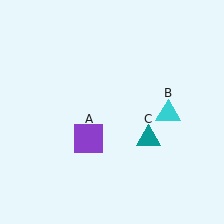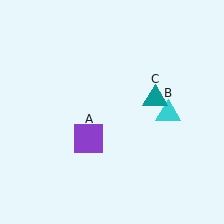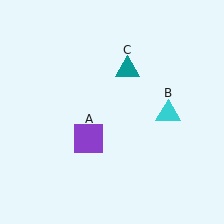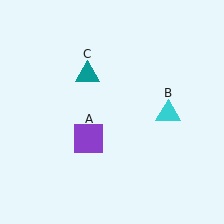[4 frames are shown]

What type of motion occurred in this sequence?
The teal triangle (object C) rotated counterclockwise around the center of the scene.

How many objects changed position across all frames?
1 object changed position: teal triangle (object C).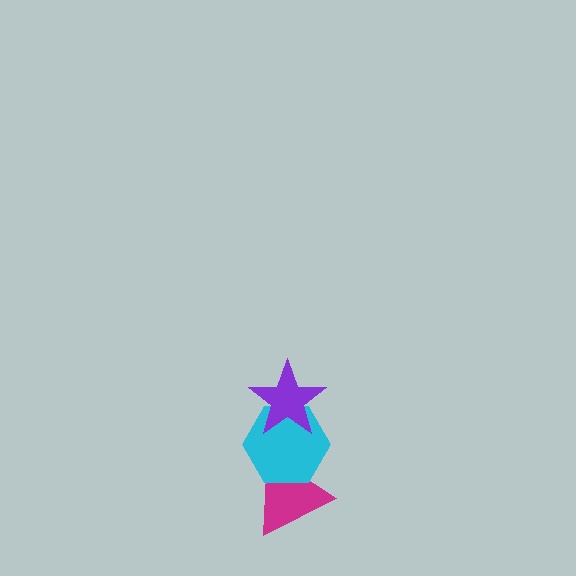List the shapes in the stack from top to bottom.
From top to bottom: the purple star, the cyan hexagon, the magenta triangle.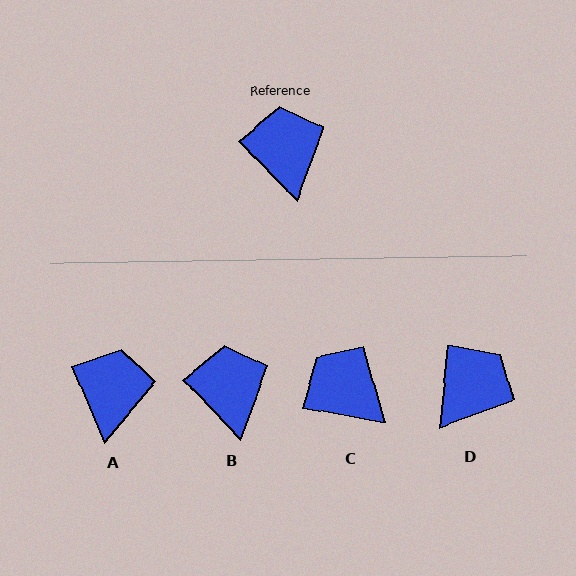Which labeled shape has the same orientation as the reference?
B.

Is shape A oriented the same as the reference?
No, it is off by about 20 degrees.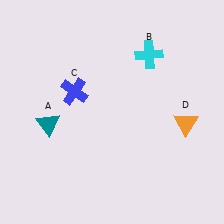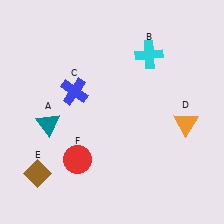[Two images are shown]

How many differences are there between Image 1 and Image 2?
There are 2 differences between the two images.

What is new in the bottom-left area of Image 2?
A brown diamond (E) was added in the bottom-left area of Image 2.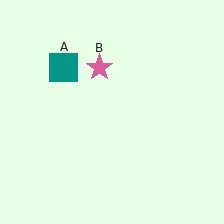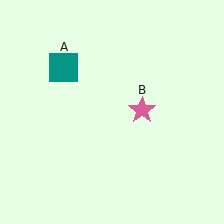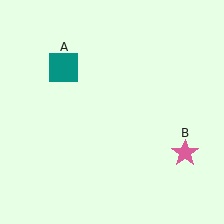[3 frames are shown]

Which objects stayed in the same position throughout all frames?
Teal square (object A) remained stationary.